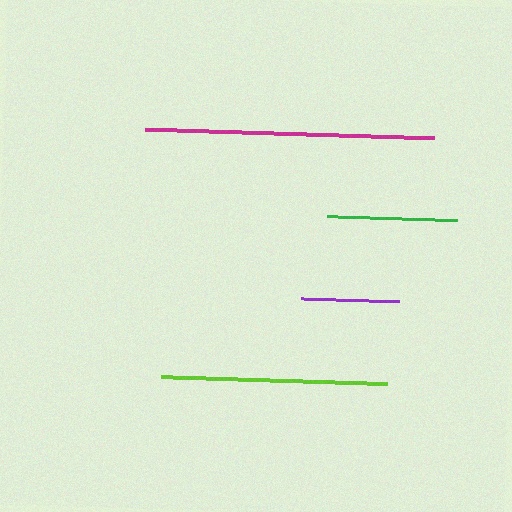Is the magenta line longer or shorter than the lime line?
The magenta line is longer than the lime line.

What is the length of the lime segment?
The lime segment is approximately 227 pixels long.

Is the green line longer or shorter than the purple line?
The green line is longer than the purple line.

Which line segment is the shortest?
The purple line is the shortest at approximately 97 pixels.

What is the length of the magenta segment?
The magenta segment is approximately 290 pixels long.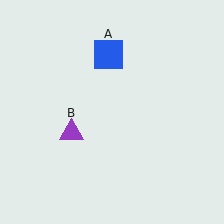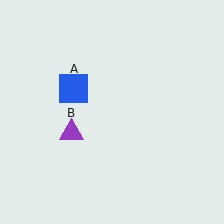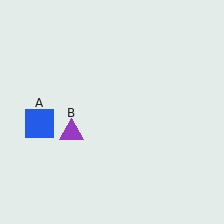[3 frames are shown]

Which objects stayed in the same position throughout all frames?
Purple triangle (object B) remained stationary.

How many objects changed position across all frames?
1 object changed position: blue square (object A).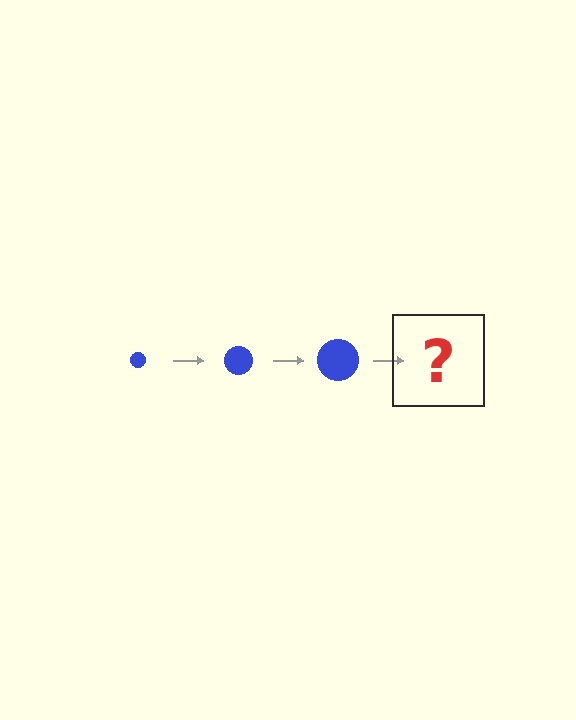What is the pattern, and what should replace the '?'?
The pattern is that the circle gets progressively larger each step. The '?' should be a blue circle, larger than the previous one.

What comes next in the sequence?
The next element should be a blue circle, larger than the previous one.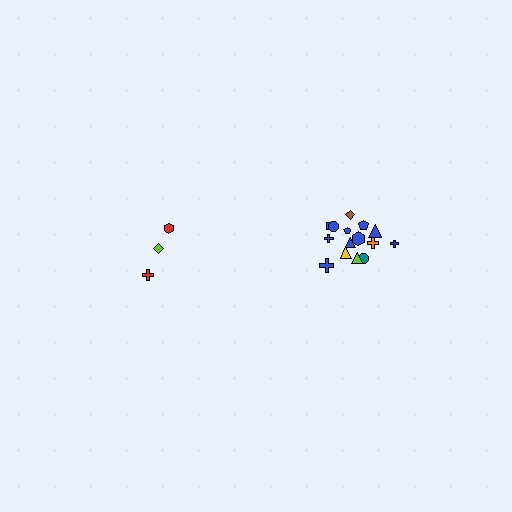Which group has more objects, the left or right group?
The right group.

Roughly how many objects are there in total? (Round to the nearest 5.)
Roughly 20 objects in total.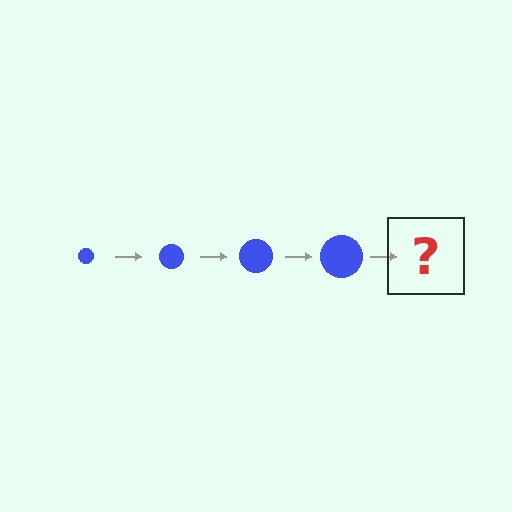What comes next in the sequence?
The next element should be a blue circle, larger than the previous one.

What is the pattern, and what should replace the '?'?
The pattern is that the circle gets progressively larger each step. The '?' should be a blue circle, larger than the previous one.